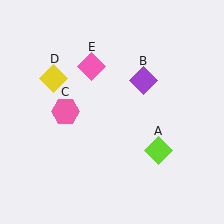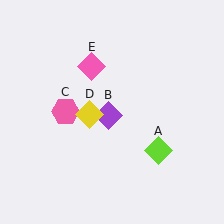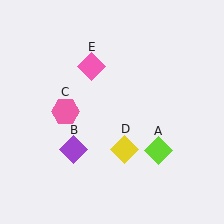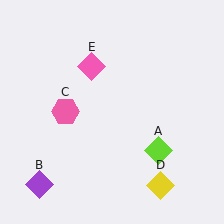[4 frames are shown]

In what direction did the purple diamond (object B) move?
The purple diamond (object B) moved down and to the left.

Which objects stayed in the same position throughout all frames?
Lime diamond (object A) and pink hexagon (object C) and pink diamond (object E) remained stationary.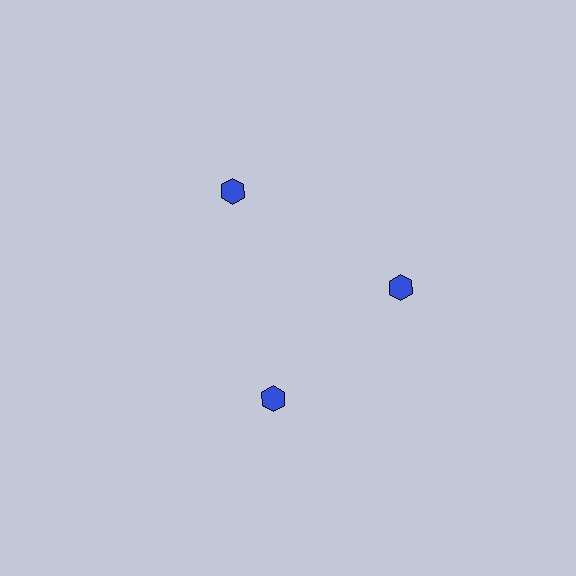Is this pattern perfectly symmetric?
No. The 3 blue hexagons are arranged in a ring, but one element near the 7 o'clock position is rotated out of alignment along the ring, breaking the 3-fold rotational symmetry.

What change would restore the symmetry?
The symmetry would be restored by rotating it back into even spacing with its neighbors so that all 3 hexagons sit at equal angles and equal distance from the center.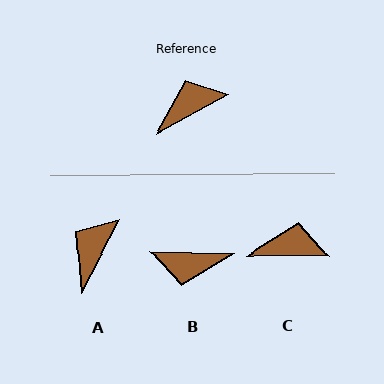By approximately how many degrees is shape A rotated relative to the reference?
Approximately 33 degrees counter-clockwise.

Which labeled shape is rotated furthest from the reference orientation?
B, about 150 degrees away.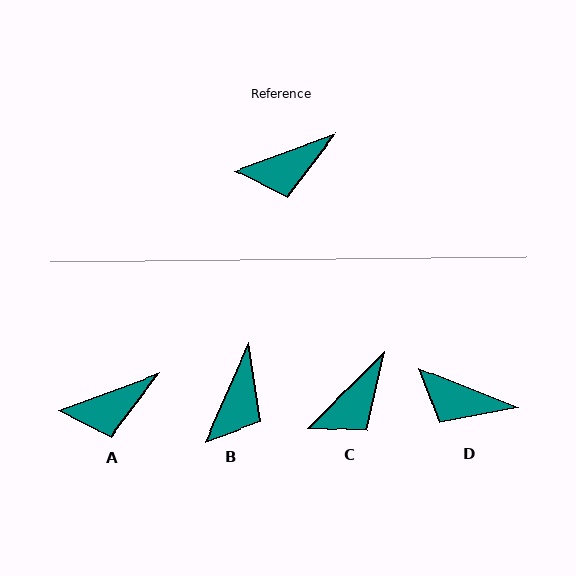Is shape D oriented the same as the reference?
No, it is off by about 42 degrees.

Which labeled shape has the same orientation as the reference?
A.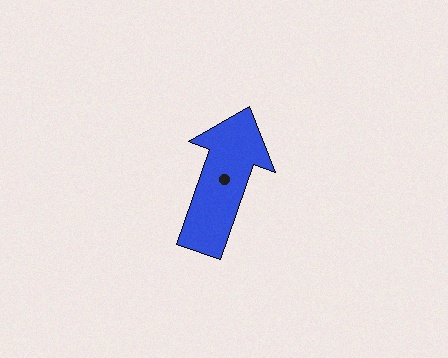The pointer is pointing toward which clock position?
Roughly 1 o'clock.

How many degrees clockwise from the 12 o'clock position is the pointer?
Approximately 19 degrees.